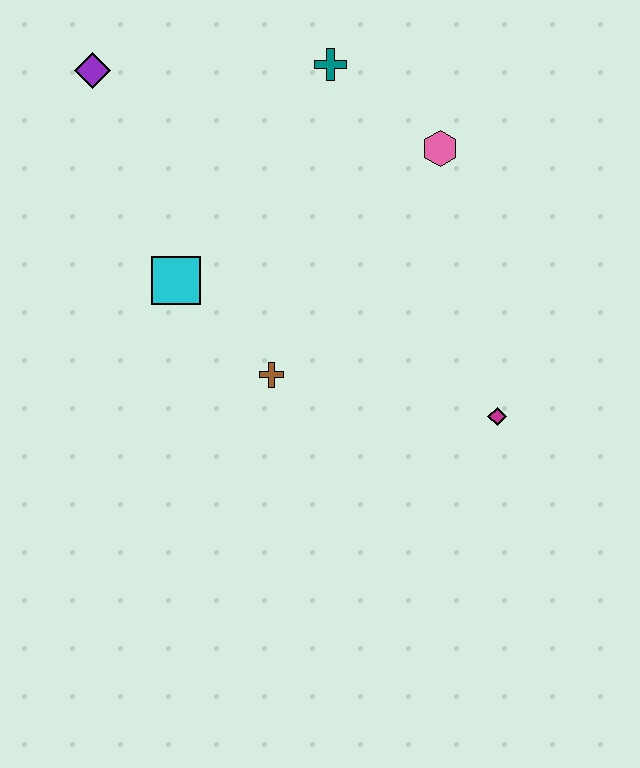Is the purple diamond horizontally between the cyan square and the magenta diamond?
No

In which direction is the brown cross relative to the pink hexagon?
The brown cross is below the pink hexagon.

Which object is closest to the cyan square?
The brown cross is closest to the cyan square.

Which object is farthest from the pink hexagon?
The purple diamond is farthest from the pink hexagon.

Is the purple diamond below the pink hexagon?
No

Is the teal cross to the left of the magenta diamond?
Yes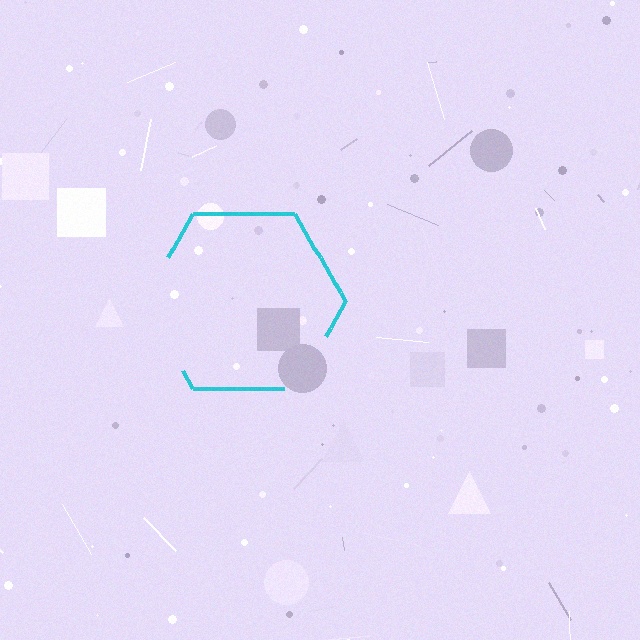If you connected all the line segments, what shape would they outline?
They would outline a hexagon.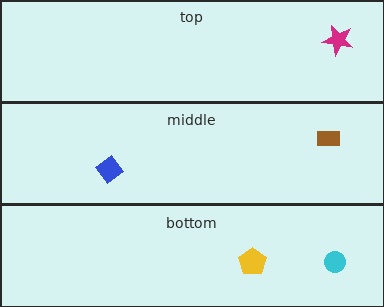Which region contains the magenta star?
The top region.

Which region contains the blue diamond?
The middle region.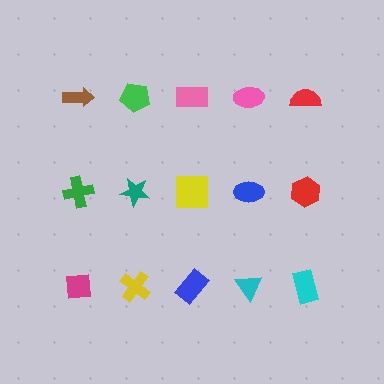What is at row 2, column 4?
A blue ellipse.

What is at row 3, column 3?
A blue rectangle.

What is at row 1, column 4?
A pink ellipse.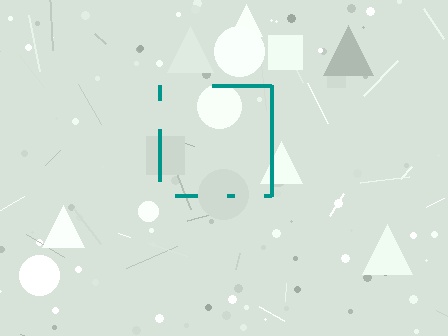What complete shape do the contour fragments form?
The contour fragments form a square.